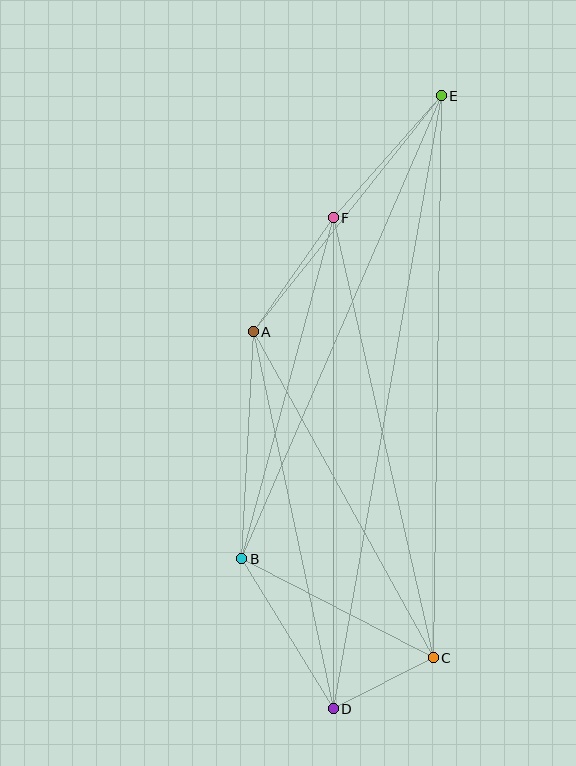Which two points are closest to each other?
Points C and D are closest to each other.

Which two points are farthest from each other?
Points D and E are farthest from each other.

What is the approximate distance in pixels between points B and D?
The distance between B and D is approximately 176 pixels.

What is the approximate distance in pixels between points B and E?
The distance between B and E is approximately 504 pixels.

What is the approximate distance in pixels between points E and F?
The distance between E and F is approximately 163 pixels.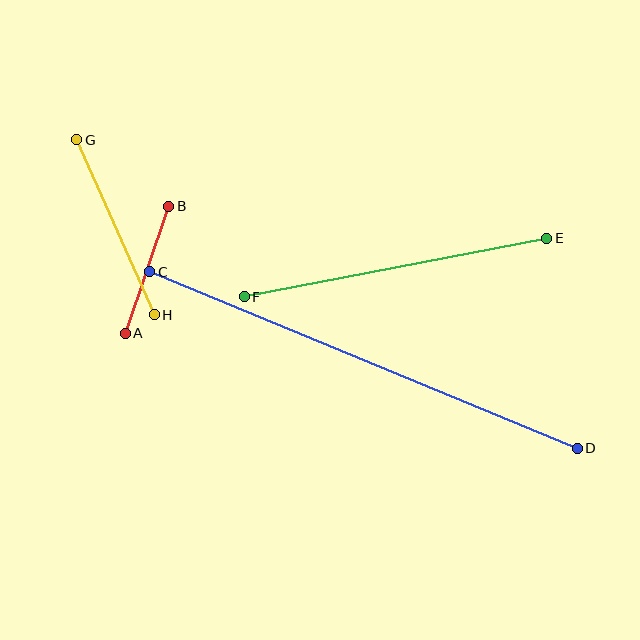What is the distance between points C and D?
The distance is approximately 463 pixels.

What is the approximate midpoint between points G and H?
The midpoint is at approximately (115, 227) pixels.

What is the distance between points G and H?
The distance is approximately 192 pixels.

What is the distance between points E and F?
The distance is approximately 308 pixels.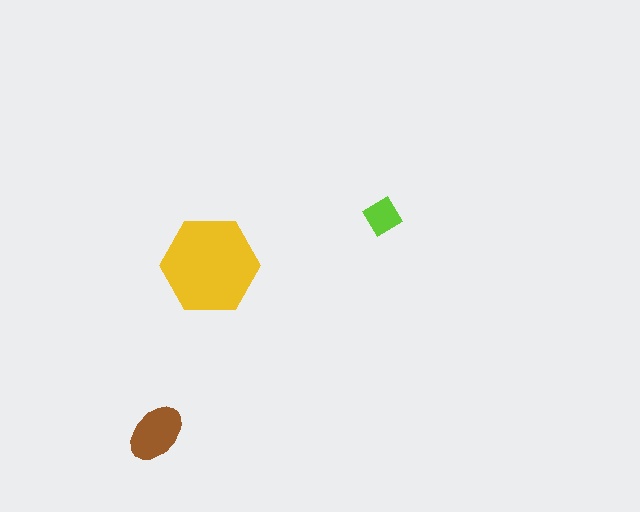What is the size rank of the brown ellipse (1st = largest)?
2nd.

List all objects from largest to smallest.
The yellow hexagon, the brown ellipse, the lime diamond.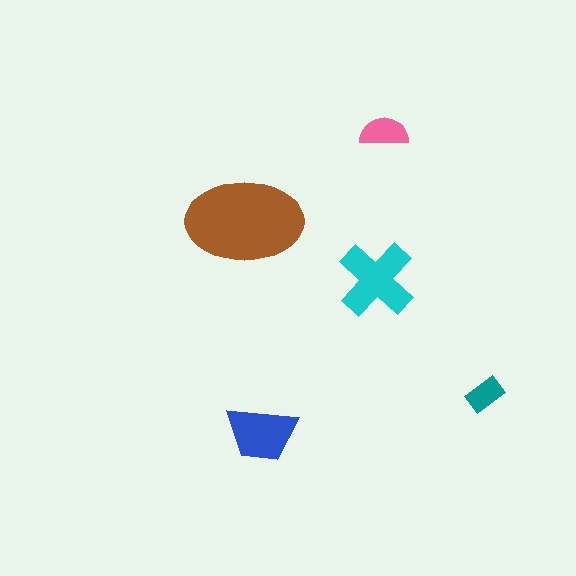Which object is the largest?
The brown ellipse.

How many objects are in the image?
There are 5 objects in the image.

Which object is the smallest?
The teal rectangle.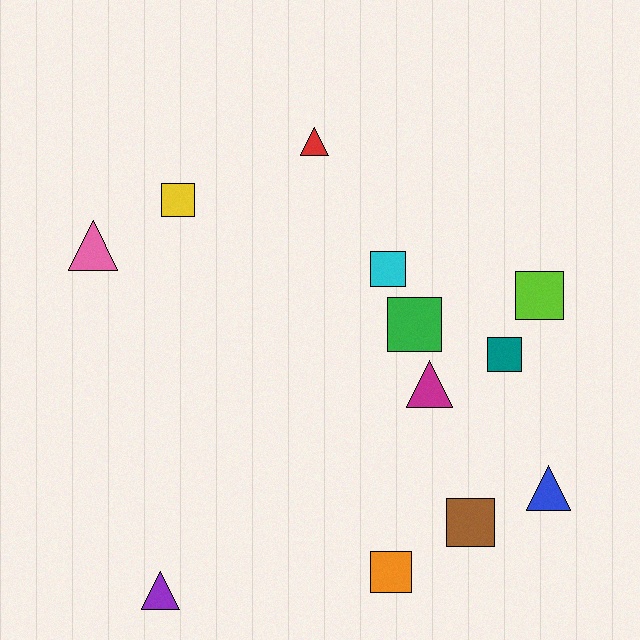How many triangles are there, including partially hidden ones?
There are 5 triangles.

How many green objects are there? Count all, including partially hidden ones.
There is 1 green object.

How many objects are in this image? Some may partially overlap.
There are 12 objects.